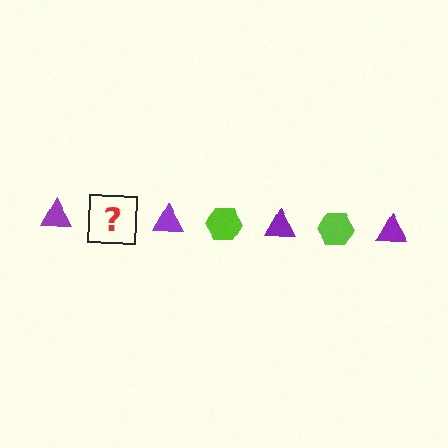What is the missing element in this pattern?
The missing element is a lime hexagon.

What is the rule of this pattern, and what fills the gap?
The rule is that the pattern alternates between purple triangle and lime hexagon. The gap should be filled with a lime hexagon.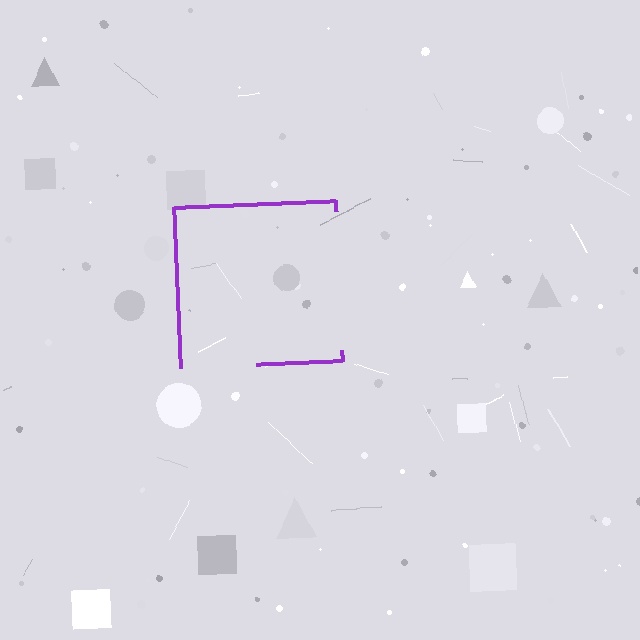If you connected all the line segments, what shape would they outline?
They would outline a square.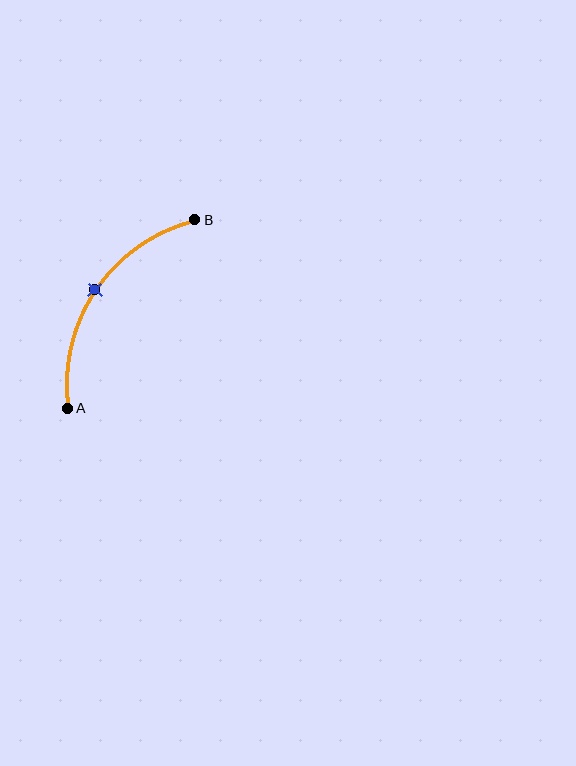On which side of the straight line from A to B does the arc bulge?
The arc bulges above and to the left of the straight line connecting A and B.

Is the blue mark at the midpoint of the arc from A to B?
Yes. The blue mark lies on the arc at equal arc-length from both A and B — it is the arc midpoint.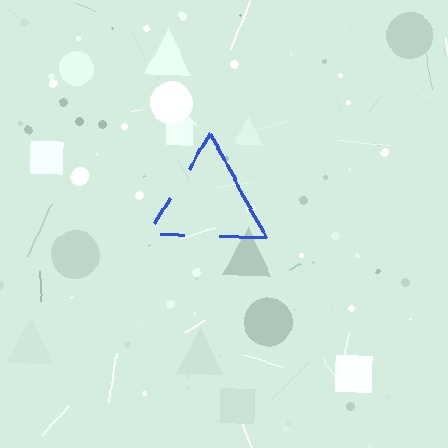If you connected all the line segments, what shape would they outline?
They would outline a triangle.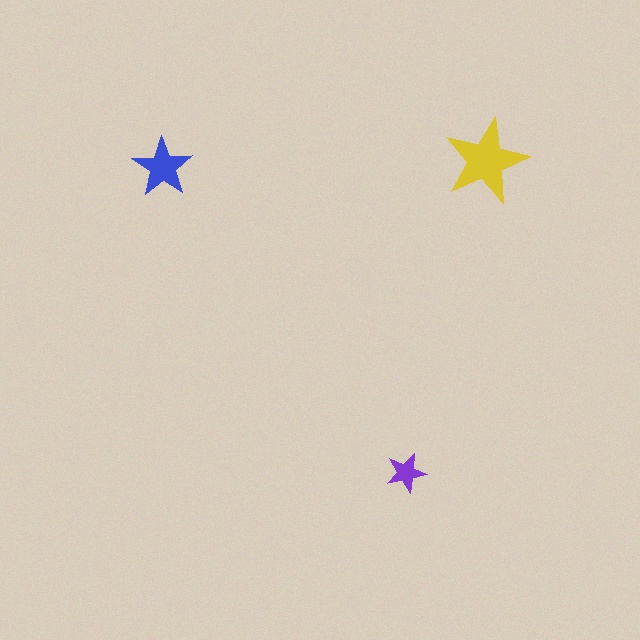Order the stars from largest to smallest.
the yellow one, the blue one, the purple one.